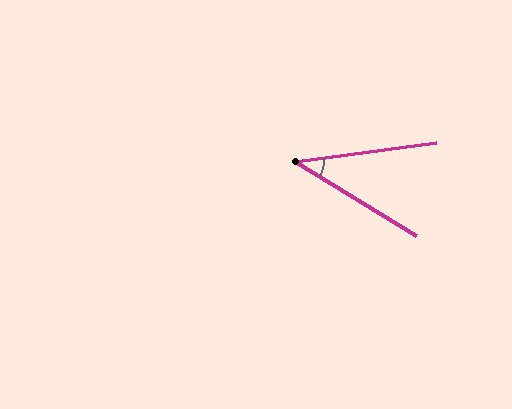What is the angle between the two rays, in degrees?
Approximately 39 degrees.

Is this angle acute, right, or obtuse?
It is acute.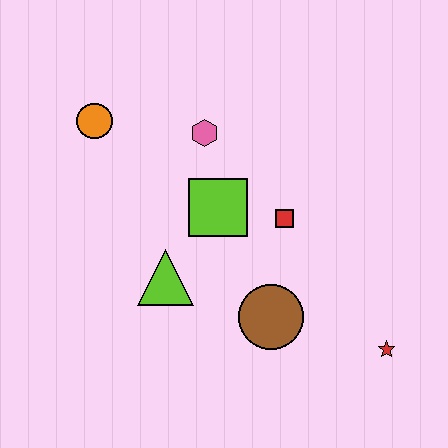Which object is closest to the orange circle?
The pink hexagon is closest to the orange circle.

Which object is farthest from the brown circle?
The orange circle is farthest from the brown circle.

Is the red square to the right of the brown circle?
Yes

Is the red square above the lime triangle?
Yes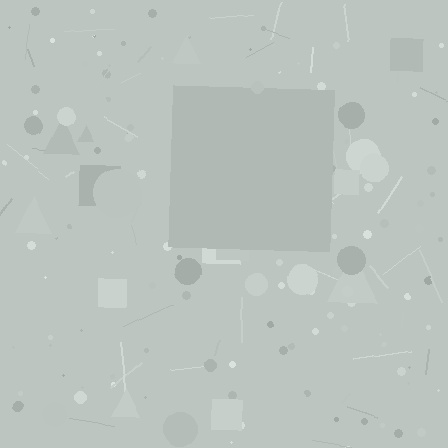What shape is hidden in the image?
A square is hidden in the image.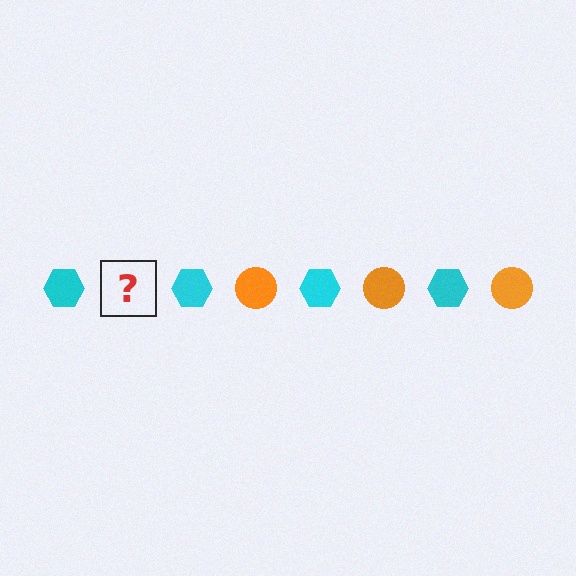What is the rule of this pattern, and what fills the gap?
The rule is that the pattern alternates between cyan hexagon and orange circle. The gap should be filled with an orange circle.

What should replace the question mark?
The question mark should be replaced with an orange circle.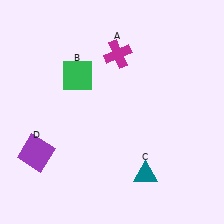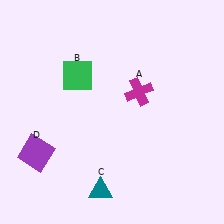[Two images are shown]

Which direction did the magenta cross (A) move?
The magenta cross (A) moved down.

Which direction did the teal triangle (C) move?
The teal triangle (C) moved left.